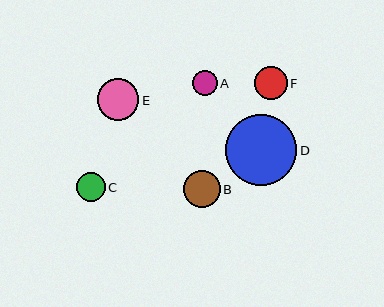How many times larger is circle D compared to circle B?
Circle D is approximately 1.9 times the size of circle B.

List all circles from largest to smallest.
From largest to smallest: D, E, B, F, C, A.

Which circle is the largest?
Circle D is the largest with a size of approximately 71 pixels.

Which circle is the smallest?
Circle A is the smallest with a size of approximately 25 pixels.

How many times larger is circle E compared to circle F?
Circle E is approximately 1.3 times the size of circle F.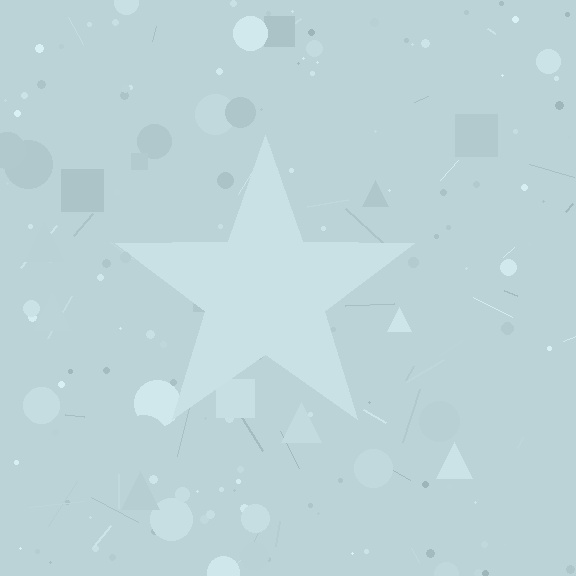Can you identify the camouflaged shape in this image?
The camouflaged shape is a star.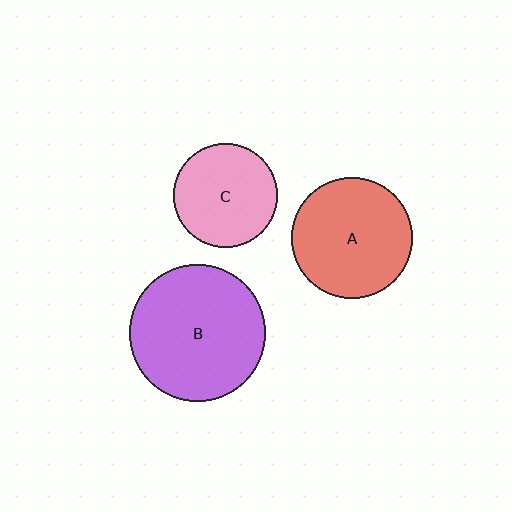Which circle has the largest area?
Circle B (purple).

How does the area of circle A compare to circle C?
Approximately 1.4 times.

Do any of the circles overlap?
No, none of the circles overlap.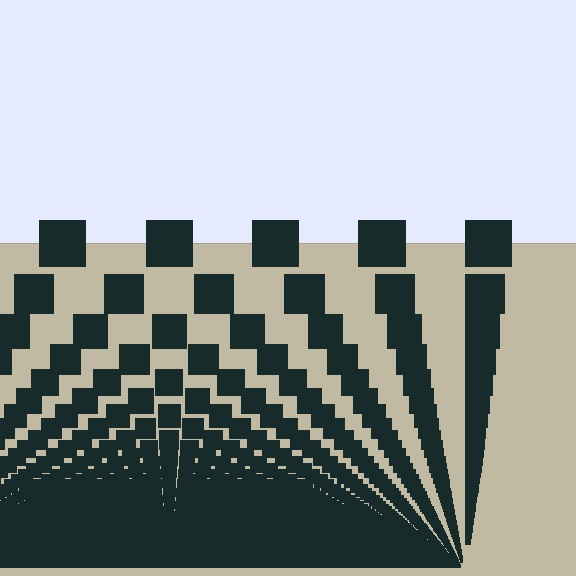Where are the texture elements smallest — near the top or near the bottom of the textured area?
Near the bottom.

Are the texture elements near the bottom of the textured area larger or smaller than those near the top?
Smaller. The gradient is inverted — elements near the bottom are smaller and denser.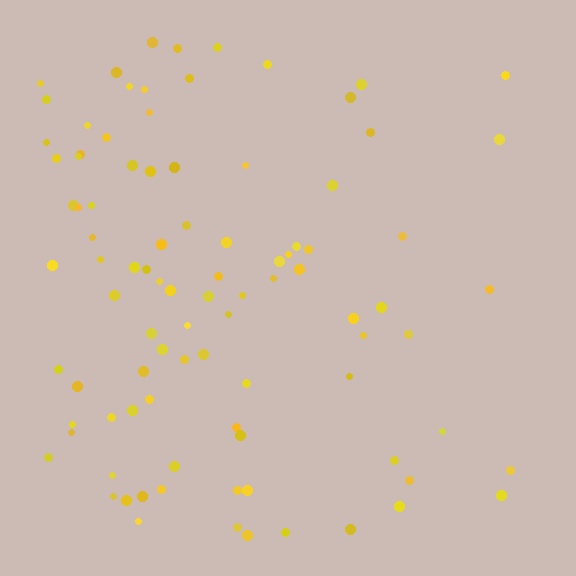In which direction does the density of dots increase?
From right to left, with the left side densest.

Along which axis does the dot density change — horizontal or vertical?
Horizontal.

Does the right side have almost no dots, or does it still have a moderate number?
Still a moderate number, just noticeably fewer than the left.